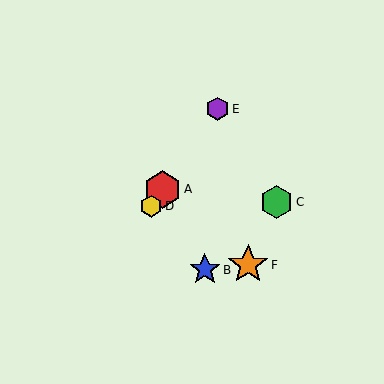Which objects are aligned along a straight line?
Objects A, D, E are aligned along a straight line.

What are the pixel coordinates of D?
Object D is at (151, 206).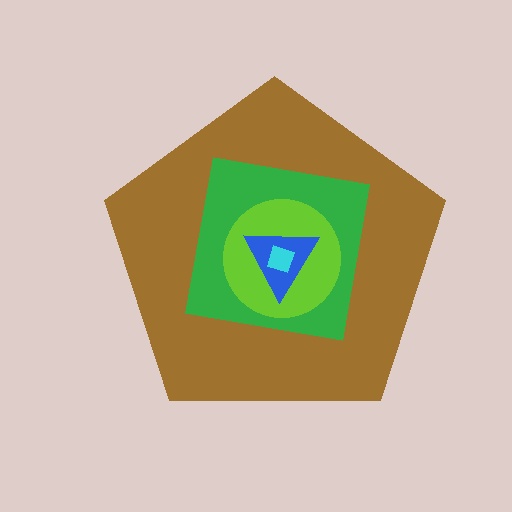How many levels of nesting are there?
5.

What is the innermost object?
The cyan square.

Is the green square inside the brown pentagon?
Yes.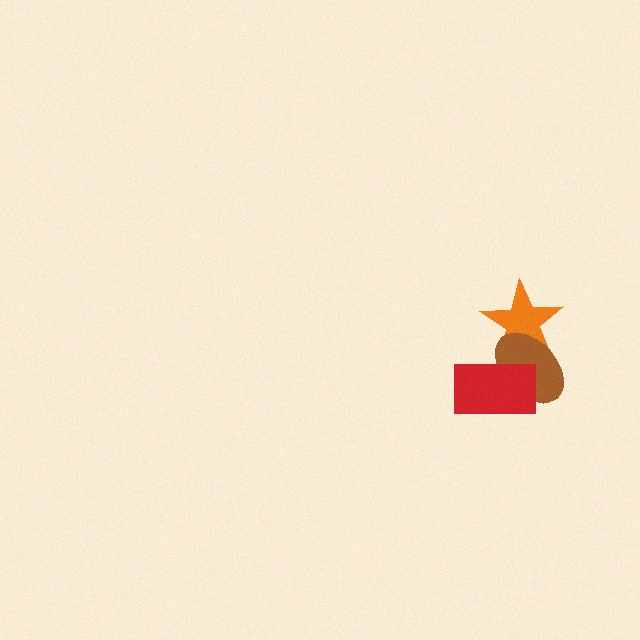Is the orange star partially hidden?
Yes, it is partially covered by another shape.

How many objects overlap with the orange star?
2 objects overlap with the orange star.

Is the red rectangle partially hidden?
No, no other shape covers it.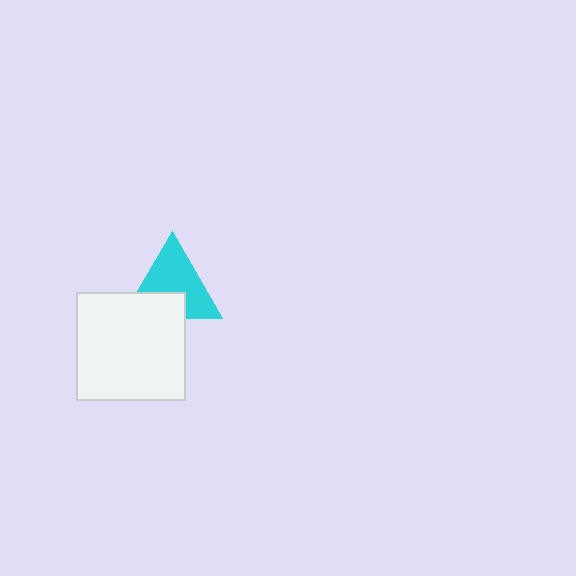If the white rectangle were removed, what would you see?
You would see the complete cyan triangle.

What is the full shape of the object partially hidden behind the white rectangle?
The partially hidden object is a cyan triangle.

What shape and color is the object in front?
The object in front is a white rectangle.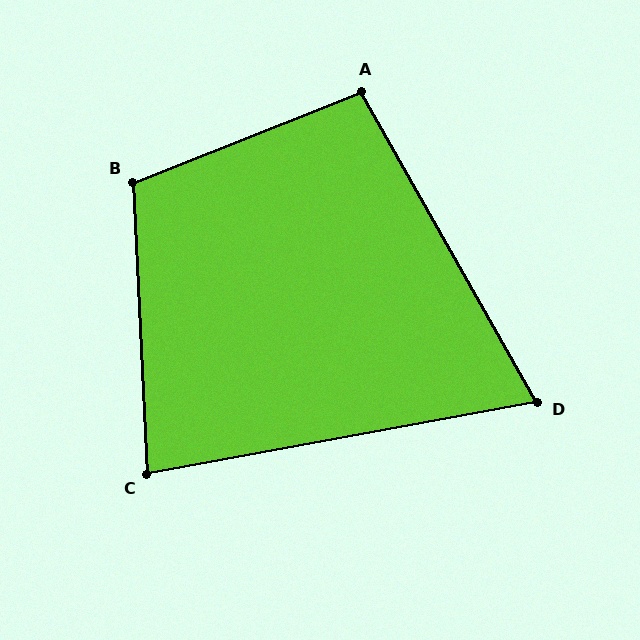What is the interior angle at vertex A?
Approximately 98 degrees (obtuse).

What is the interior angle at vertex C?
Approximately 82 degrees (acute).